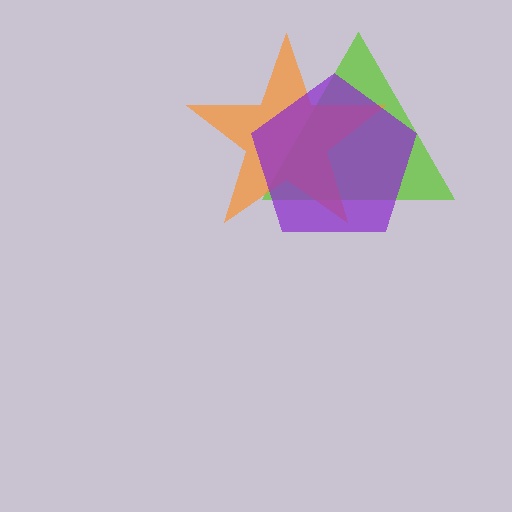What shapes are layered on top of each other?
The layered shapes are: a lime triangle, an orange star, a purple pentagon.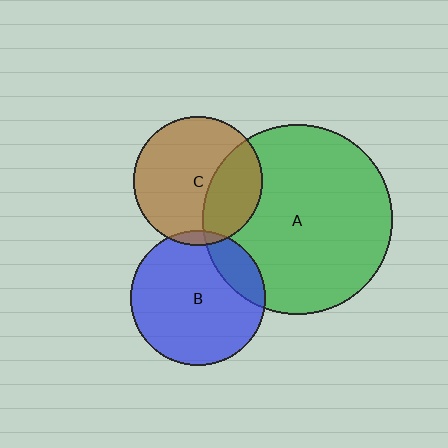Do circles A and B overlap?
Yes.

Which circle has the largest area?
Circle A (green).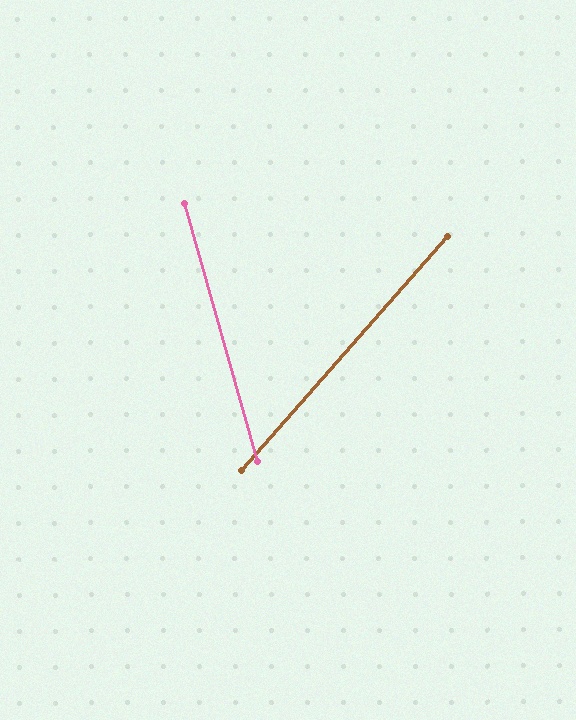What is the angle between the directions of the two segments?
Approximately 57 degrees.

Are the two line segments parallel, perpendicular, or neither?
Neither parallel nor perpendicular — they differ by about 57°.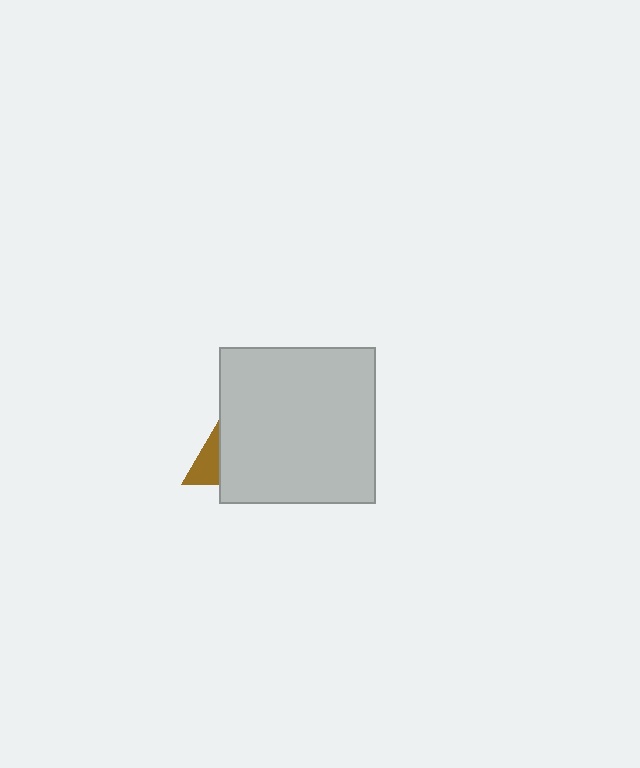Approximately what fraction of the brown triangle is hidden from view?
Roughly 68% of the brown triangle is hidden behind the light gray square.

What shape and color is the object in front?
The object in front is a light gray square.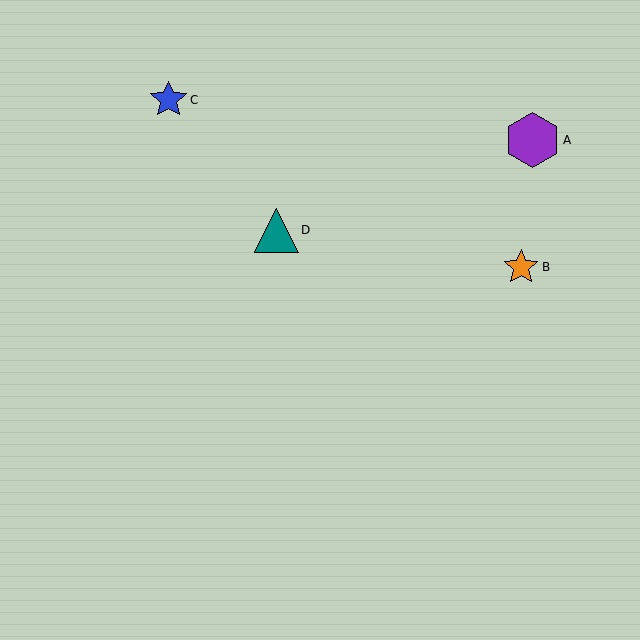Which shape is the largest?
The purple hexagon (labeled A) is the largest.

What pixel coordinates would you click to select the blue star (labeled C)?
Click at (169, 100) to select the blue star C.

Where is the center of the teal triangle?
The center of the teal triangle is at (276, 230).